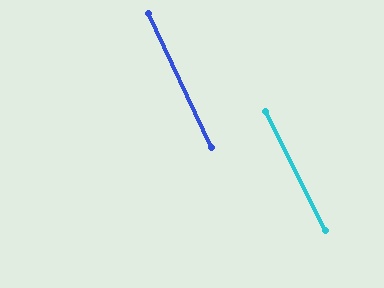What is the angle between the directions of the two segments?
Approximately 1 degree.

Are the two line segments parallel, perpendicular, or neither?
Parallel — their directions differ by only 1.3°.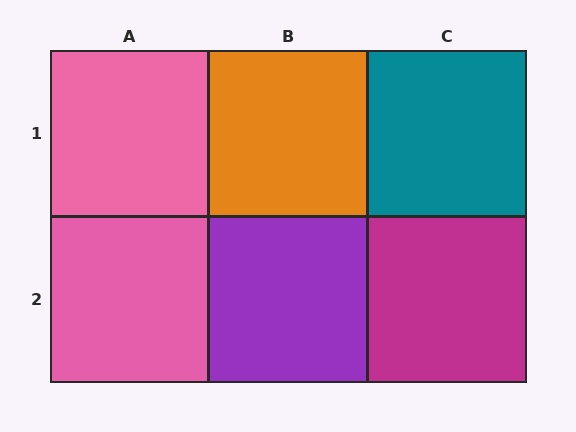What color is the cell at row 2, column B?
Purple.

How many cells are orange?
1 cell is orange.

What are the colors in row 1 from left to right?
Pink, orange, teal.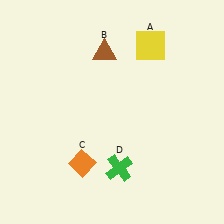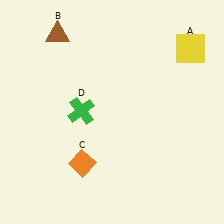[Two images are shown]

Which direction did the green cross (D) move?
The green cross (D) moved up.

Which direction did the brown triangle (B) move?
The brown triangle (B) moved left.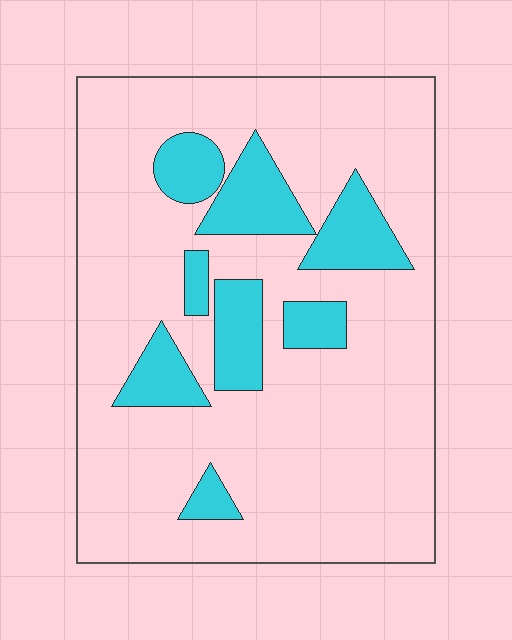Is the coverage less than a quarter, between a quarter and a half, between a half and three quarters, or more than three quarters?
Less than a quarter.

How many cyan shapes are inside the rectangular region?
8.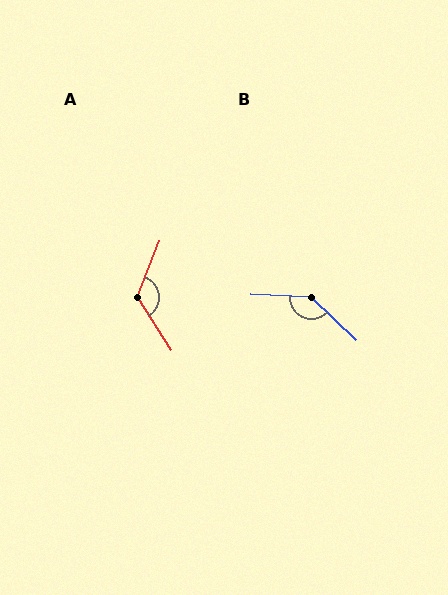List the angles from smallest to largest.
A (126°), B (140°).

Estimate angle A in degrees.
Approximately 126 degrees.